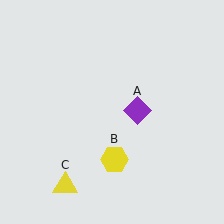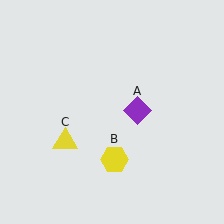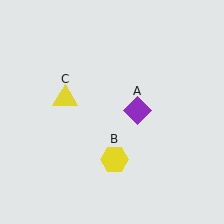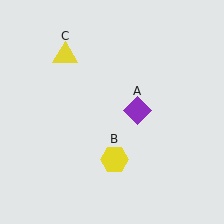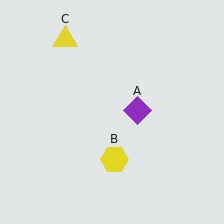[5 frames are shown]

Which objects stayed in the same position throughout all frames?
Purple diamond (object A) and yellow hexagon (object B) remained stationary.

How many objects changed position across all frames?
1 object changed position: yellow triangle (object C).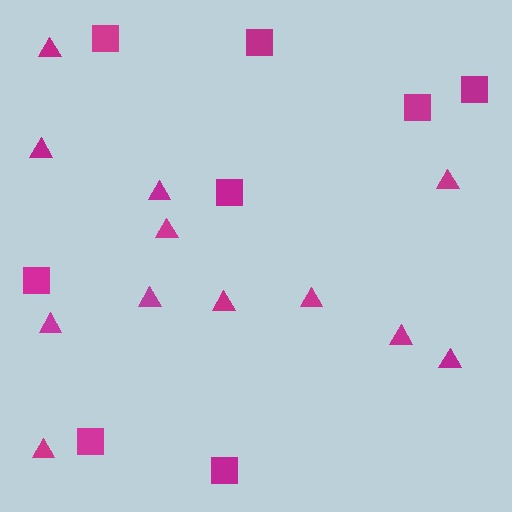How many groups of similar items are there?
There are 2 groups: one group of squares (8) and one group of triangles (12).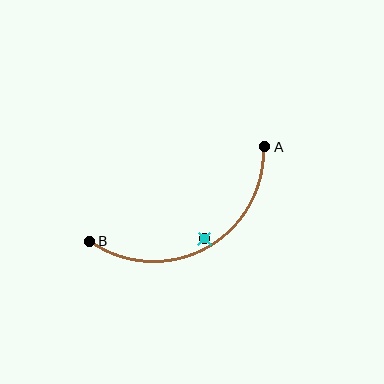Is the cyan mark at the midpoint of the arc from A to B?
No — the cyan mark does not lie on the arc at all. It sits slightly inside the curve.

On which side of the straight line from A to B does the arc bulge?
The arc bulges below the straight line connecting A and B.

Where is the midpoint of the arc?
The arc midpoint is the point on the curve farthest from the straight line joining A and B. It sits below that line.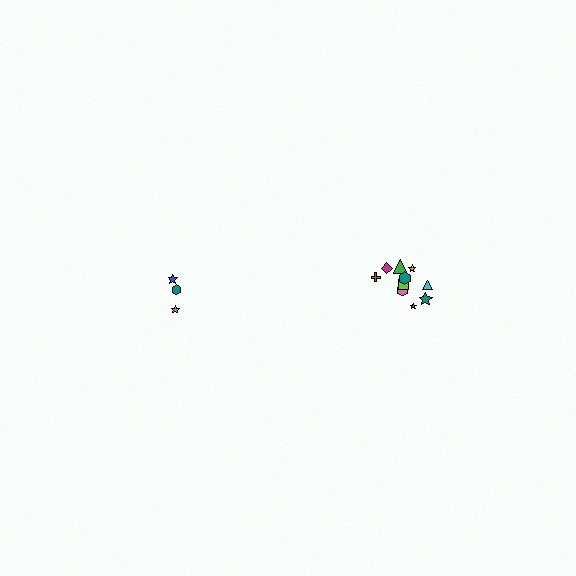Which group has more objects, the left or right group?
The right group.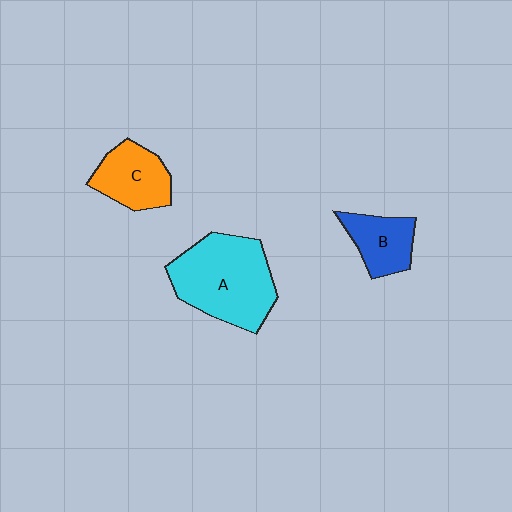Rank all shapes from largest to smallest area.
From largest to smallest: A (cyan), C (orange), B (blue).